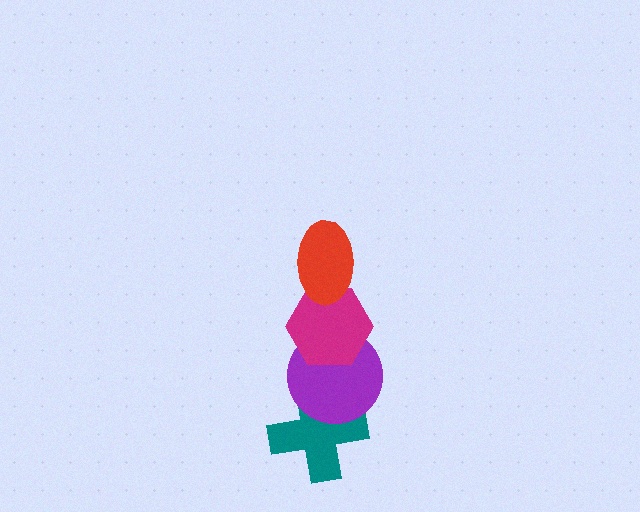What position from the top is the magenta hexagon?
The magenta hexagon is 2nd from the top.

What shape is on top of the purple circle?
The magenta hexagon is on top of the purple circle.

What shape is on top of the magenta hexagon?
The red ellipse is on top of the magenta hexagon.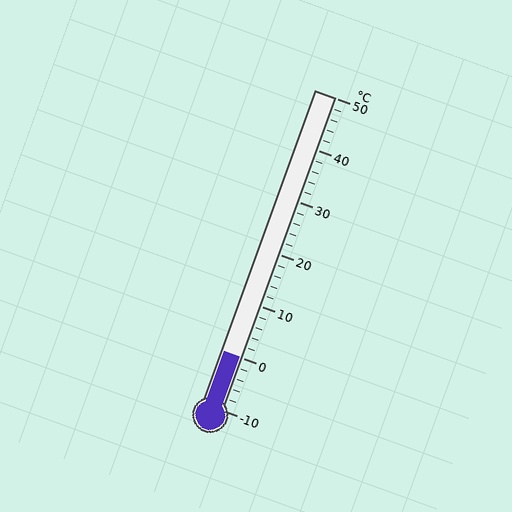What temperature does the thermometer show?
The thermometer shows approximately 0°C.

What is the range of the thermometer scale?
The thermometer scale ranges from -10°C to 50°C.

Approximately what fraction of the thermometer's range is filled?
The thermometer is filled to approximately 15% of its range.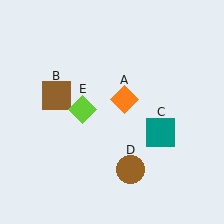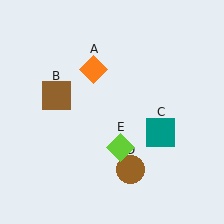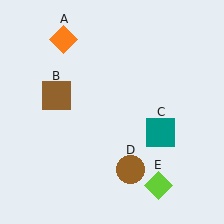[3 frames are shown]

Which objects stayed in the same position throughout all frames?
Brown square (object B) and teal square (object C) and brown circle (object D) remained stationary.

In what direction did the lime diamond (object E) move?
The lime diamond (object E) moved down and to the right.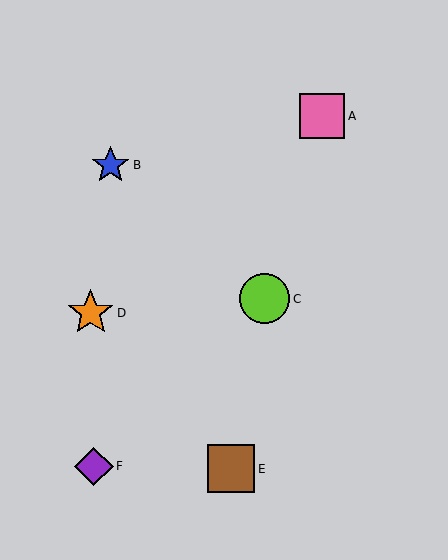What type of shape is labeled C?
Shape C is a lime circle.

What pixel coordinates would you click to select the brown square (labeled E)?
Click at (231, 469) to select the brown square E.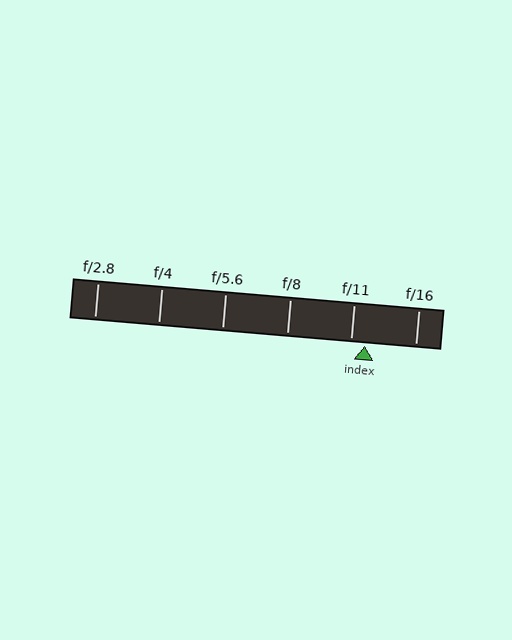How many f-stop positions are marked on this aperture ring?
There are 6 f-stop positions marked.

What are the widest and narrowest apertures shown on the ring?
The widest aperture shown is f/2.8 and the narrowest is f/16.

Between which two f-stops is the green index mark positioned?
The index mark is between f/11 and f/16.